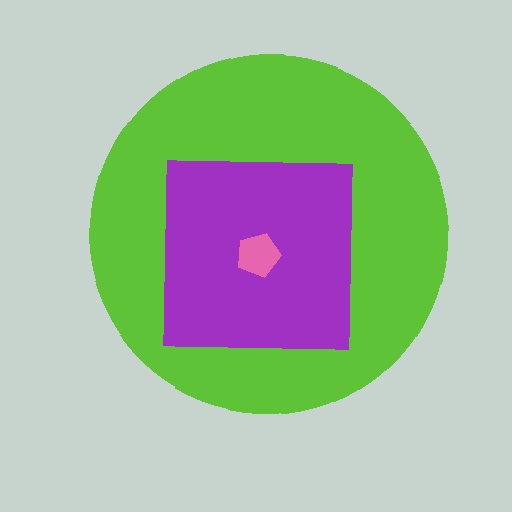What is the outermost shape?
The lime circle.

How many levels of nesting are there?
3.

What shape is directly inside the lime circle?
The purple square.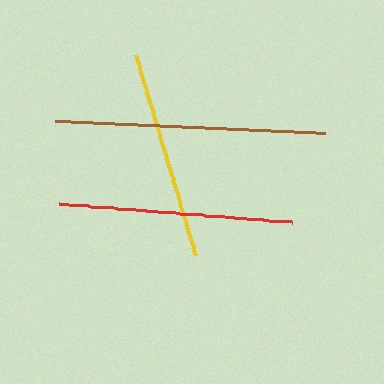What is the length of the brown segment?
The brown segment is approximately 270 pixels long.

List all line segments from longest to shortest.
From longest to shortest: brown, red, yellow.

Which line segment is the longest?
The brown line is the longest at approximately 270 pixels.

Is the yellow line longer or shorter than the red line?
The red line is longer than the yellow line.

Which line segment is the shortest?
The yellow line is the shortest at approximately 210 pixels.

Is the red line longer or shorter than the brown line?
The brown line is longer than the red line.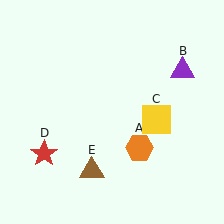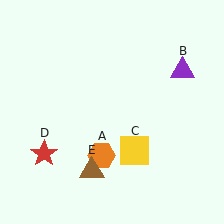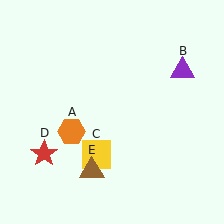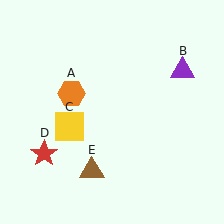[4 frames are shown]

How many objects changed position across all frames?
2 objects changed position: orange hexagon (object A), yellow square (object C).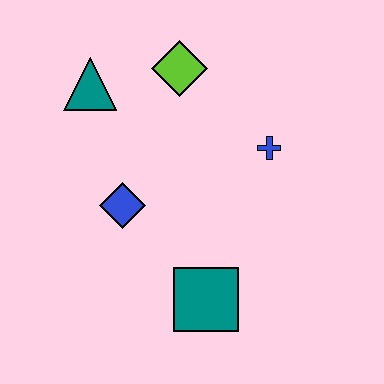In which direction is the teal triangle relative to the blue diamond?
The teal triangle is above the blue diamond.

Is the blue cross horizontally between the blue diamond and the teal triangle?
No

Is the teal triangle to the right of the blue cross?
No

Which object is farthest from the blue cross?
The teal triangle is farthest from the blue cross.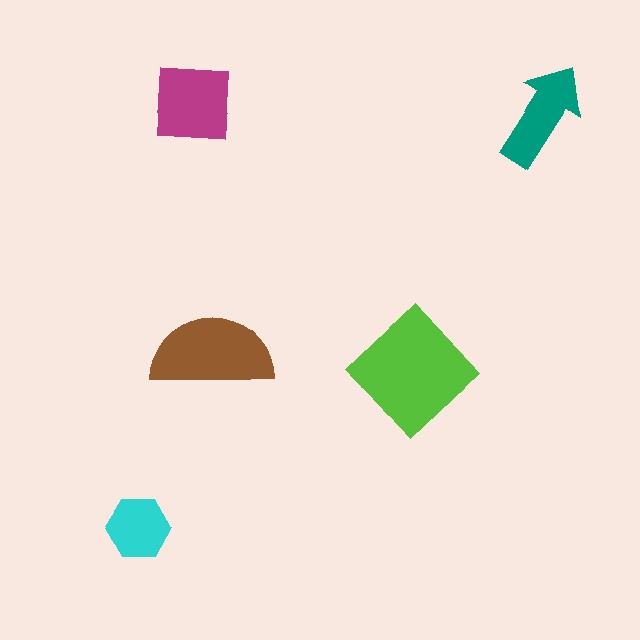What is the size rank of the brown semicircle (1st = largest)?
2nd.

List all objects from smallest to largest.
The cyan hexagon, the teal arrow, the magenta square, the brown semicircle, the lime diamond.